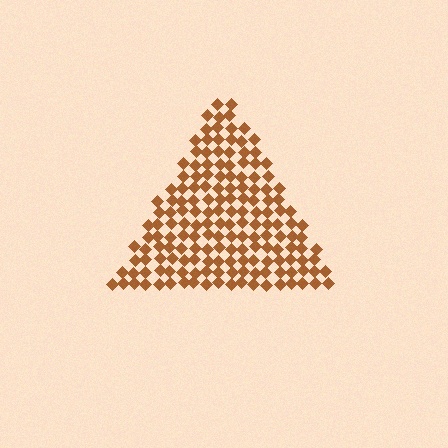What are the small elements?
The small elements are diamonds.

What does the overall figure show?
The overall figure shows a triangle.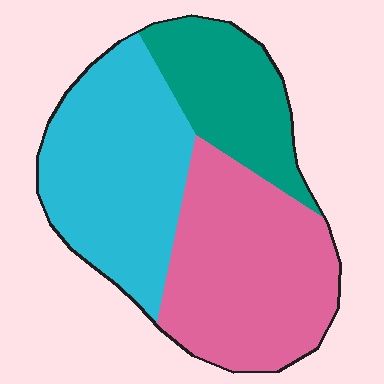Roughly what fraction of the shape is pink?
Pink covers roughly 40% of the shape.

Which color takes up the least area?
Teal, at roughly 20%.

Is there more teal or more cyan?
Cyan.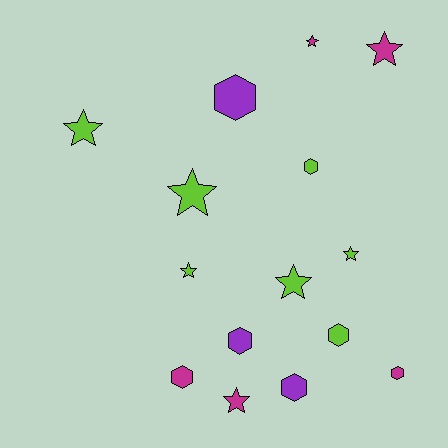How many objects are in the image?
There are 15 objects.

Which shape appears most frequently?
Star, with 8 objects.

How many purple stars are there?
There are no purple stars.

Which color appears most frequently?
Lime, with 7 objects.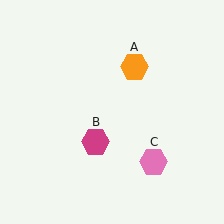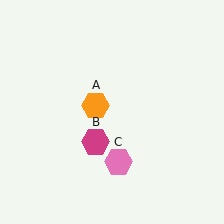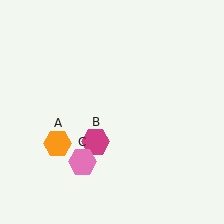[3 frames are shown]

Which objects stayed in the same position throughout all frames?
Magenta hexagon (object B) remained stationary.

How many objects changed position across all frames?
2 objects changed position: orange hexagon (object A), pink hexagon (object C).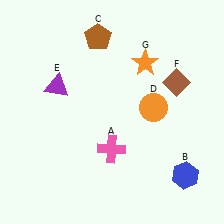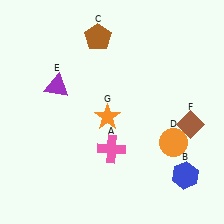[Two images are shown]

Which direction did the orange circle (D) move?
The orange circle (D) moved down.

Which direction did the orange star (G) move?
The orange star (G) moved down.